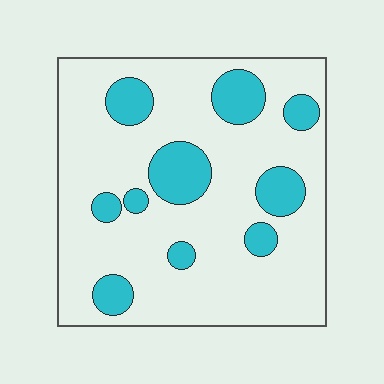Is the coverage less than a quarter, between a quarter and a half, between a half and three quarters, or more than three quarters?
Less than a quarter.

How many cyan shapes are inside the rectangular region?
10.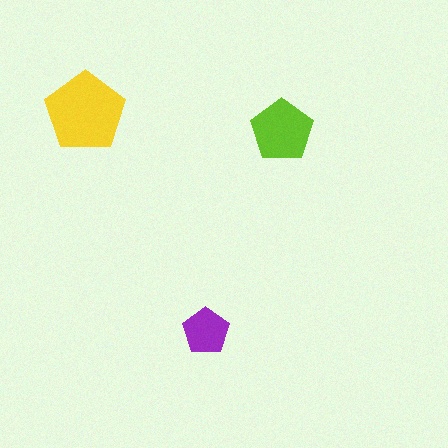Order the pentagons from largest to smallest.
the yellow one, the lime one, the purple one.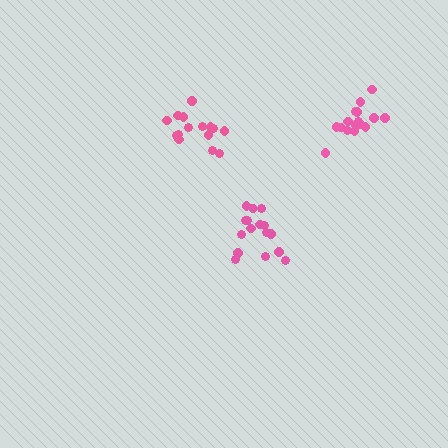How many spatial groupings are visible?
There are 3 spatial groupings.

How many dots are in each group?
Group 1: 15 dots, Group 2: 16 dots, Group 3: 16 dots (47 total).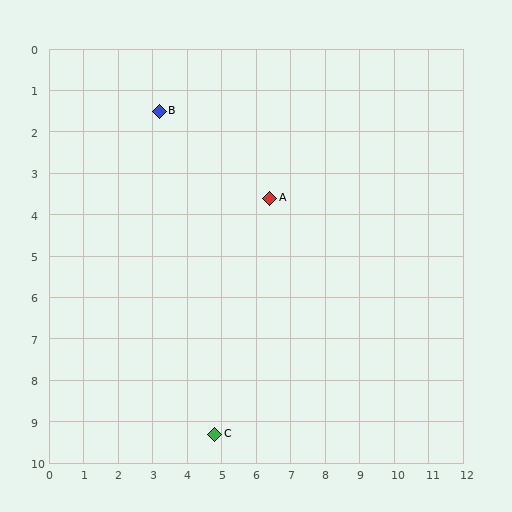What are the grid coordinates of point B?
Point B is at approximately (3.2, 1.5).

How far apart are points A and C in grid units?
Points A and C are about 5.9 grid units apart.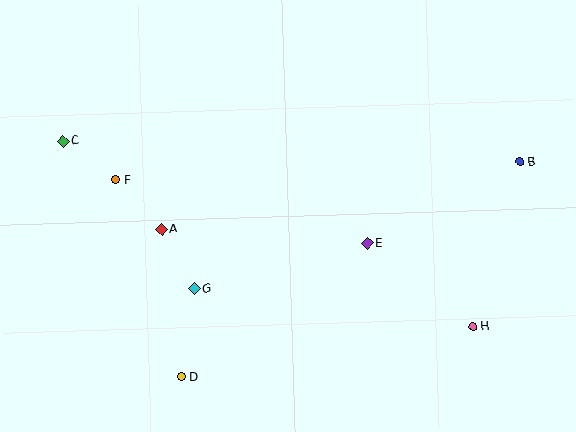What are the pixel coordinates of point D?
Point D is at (181, 377).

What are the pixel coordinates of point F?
Point F is at (115, 180).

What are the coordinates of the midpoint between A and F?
The midpoint between A and F is at (138, 204).